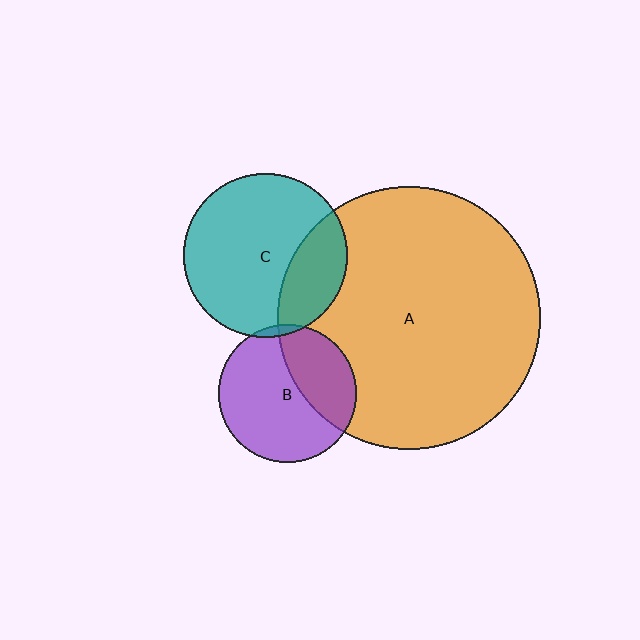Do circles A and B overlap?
Yes.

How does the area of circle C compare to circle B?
Approximately 1.4 times.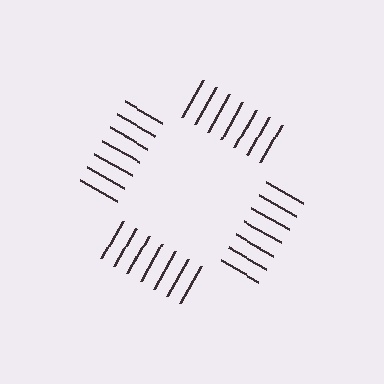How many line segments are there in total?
28 — 7 along each of the 4 edges.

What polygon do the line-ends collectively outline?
An illusory square — the line segments terminate on its edges but no continuous stroke is drawn.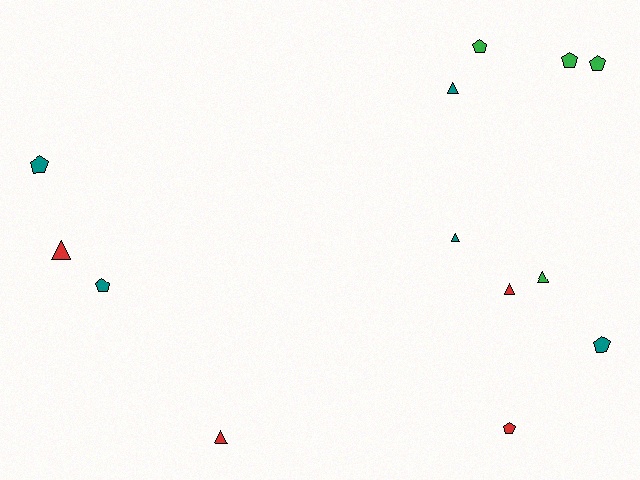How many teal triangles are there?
There are 2 teal triangles.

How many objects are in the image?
There are 13 objects.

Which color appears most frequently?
Teal, with 5 objects.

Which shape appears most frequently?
Pentagon, with 7 objects.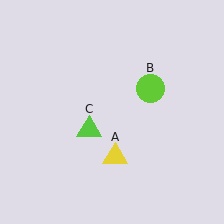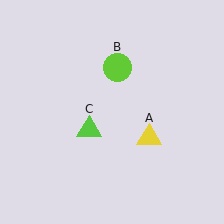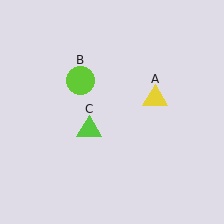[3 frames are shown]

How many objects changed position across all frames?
2 objects changed position: yellow triangle (object A), lime circle (object B).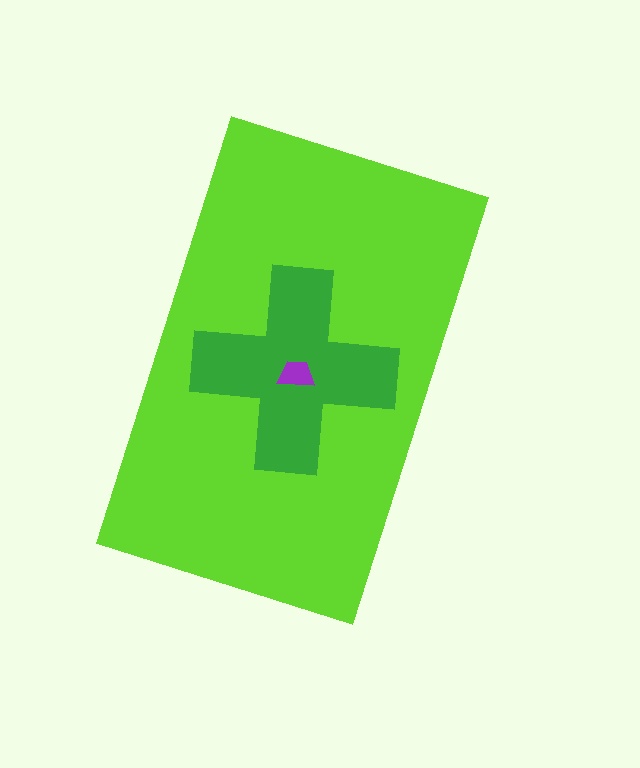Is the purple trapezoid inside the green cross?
Yes.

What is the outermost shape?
The lime rectangle.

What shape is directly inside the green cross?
The purple trapezoid.